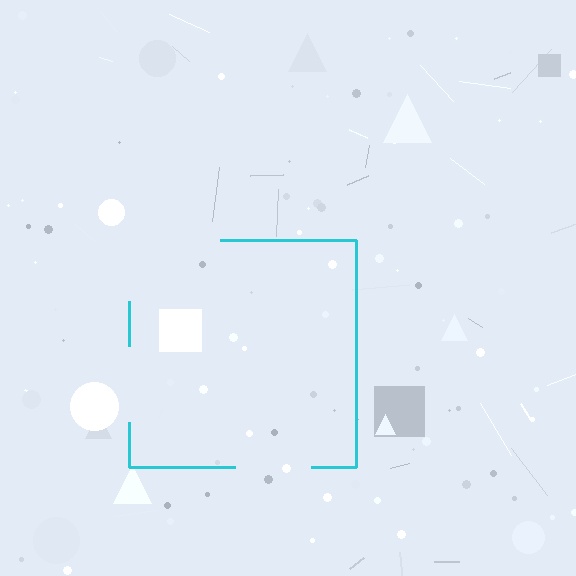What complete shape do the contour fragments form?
The contour fragments form a square.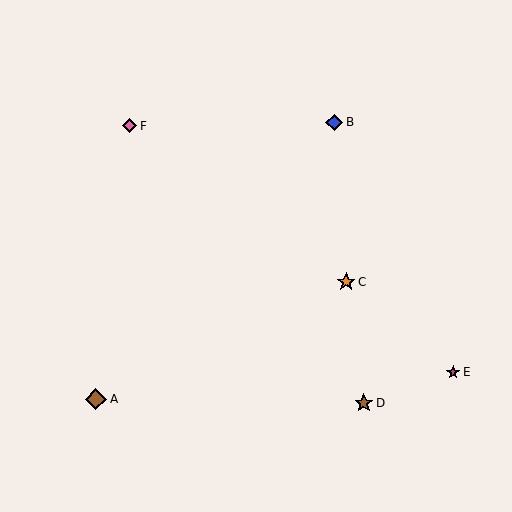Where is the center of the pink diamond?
The center of the pink diamond is at (130, 126).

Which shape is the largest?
The brown diamond (labeled A) is the largest.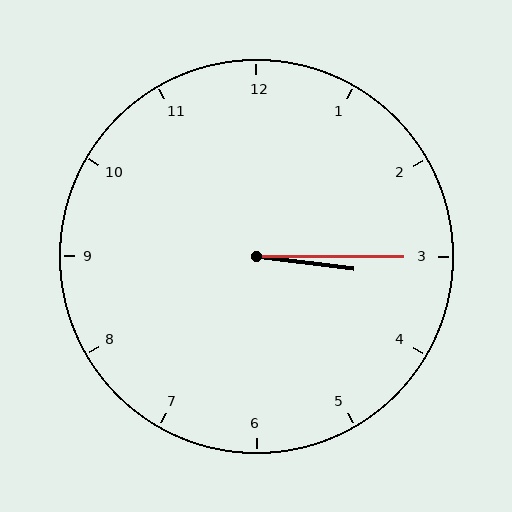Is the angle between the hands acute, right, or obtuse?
It is acute.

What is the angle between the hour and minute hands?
Approximately 8 degrees.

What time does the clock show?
3:15.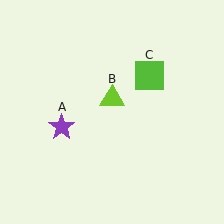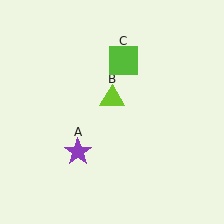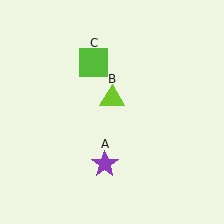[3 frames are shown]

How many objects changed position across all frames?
2 objects changed position: purple star (object A), lime square (object C).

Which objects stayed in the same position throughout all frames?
Lime triangle (object B) remained stationary.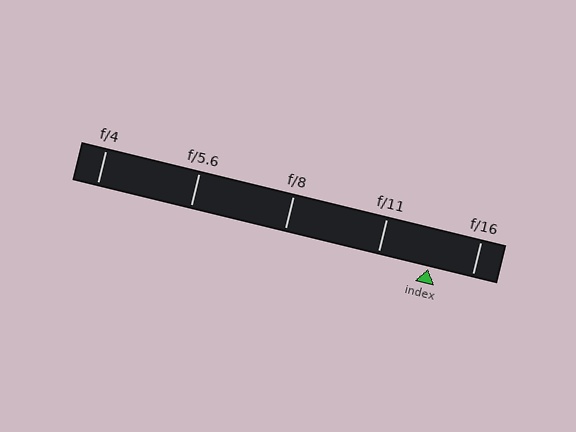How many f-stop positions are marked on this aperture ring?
There are 5 f-stop positions marked.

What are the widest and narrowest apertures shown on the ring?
The widest aperture shown is f/4 and the narrowest is f/16.